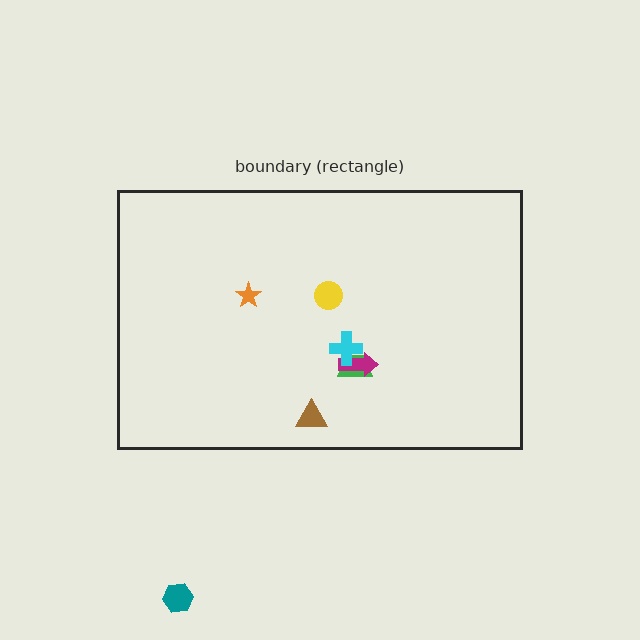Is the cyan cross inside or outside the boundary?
Inside.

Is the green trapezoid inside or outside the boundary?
Inside.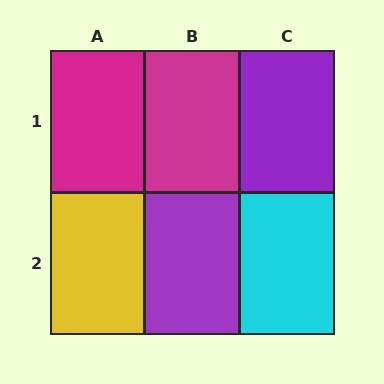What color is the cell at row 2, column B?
Purple.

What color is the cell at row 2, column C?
Cyan.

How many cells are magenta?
2 cells are magenta.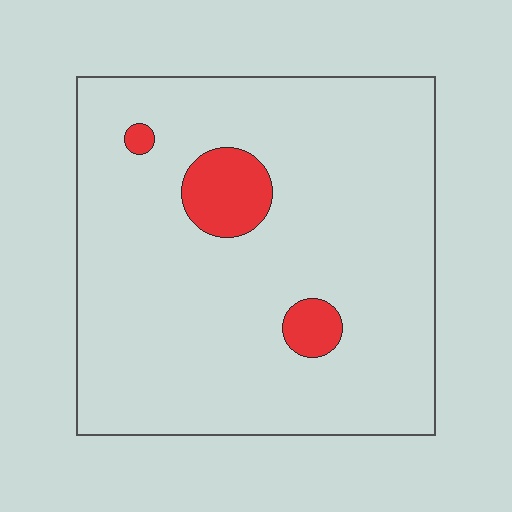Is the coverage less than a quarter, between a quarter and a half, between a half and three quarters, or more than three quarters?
Less than a quarter.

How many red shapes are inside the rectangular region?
3.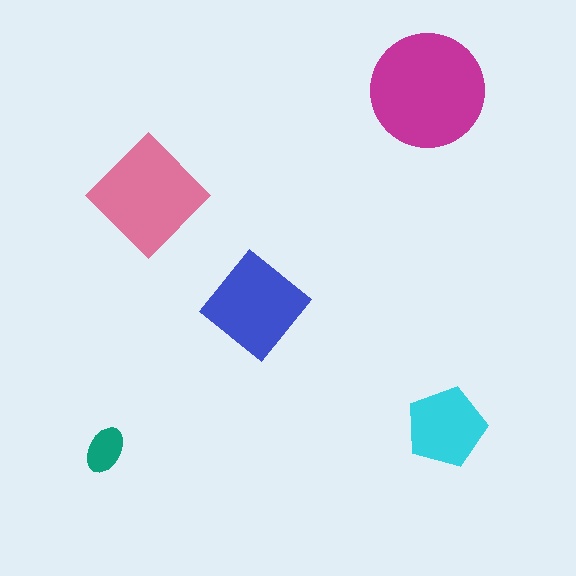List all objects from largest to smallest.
The magenta circle, the pink diamond, the blue diamond, the cyan pentagon, the teal ellipse.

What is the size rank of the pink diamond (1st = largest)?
2nd.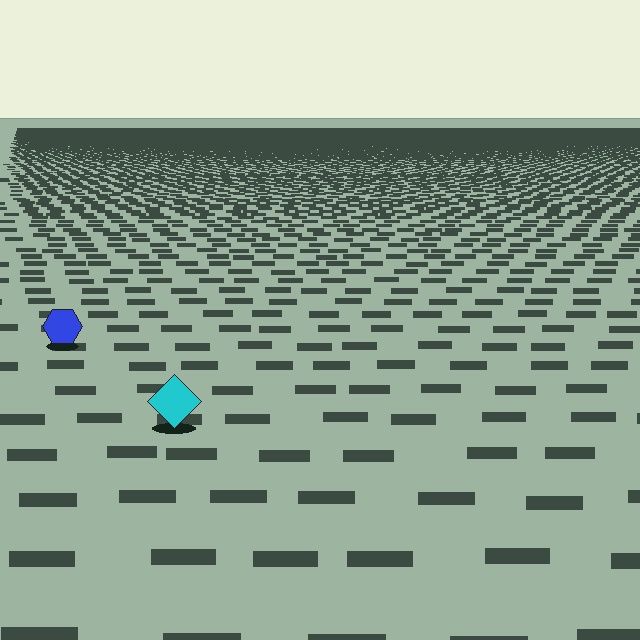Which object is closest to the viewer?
The cyan diamond is closest. The texture marks near it are larger and more spread out.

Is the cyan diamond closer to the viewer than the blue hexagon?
Yes. The cyan diamond is closer — you can tell from the texture gradient: the ground texture is coarser near it.